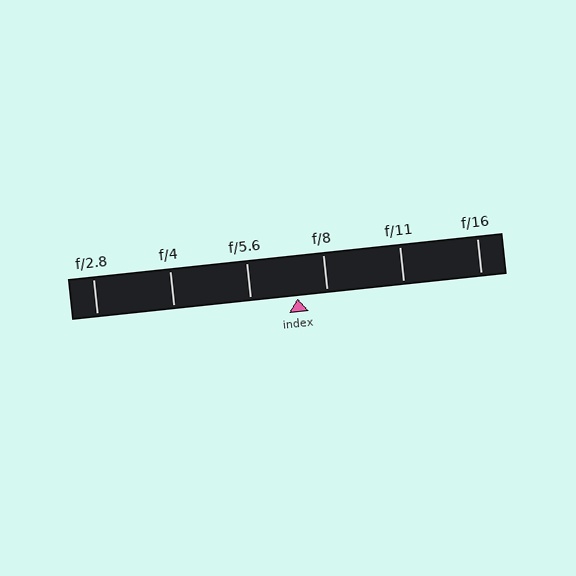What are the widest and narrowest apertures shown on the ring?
The widest aperture shown is f/2.8 and the narrowest is f/16.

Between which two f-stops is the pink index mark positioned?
The index mark is between f/5.6 and f/8.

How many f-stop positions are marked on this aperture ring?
There are 6 f-stop positions marked.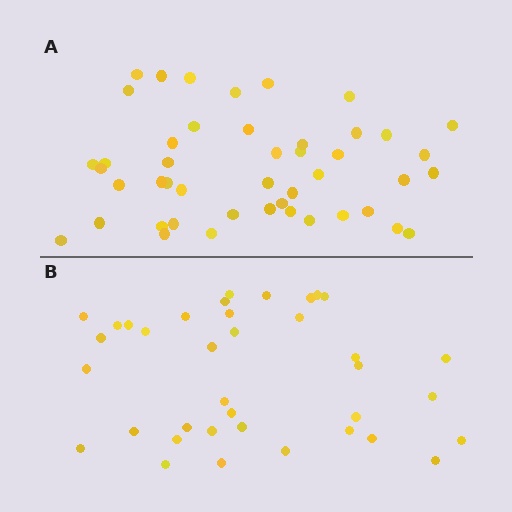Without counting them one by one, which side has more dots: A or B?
Region A (the top region) has more dots.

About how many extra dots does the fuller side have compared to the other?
Region A has roughly 8 or so more dots than region B.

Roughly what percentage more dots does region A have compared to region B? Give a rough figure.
About 25% more.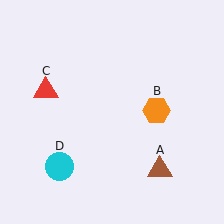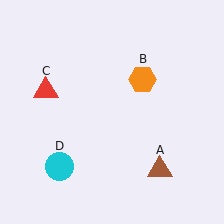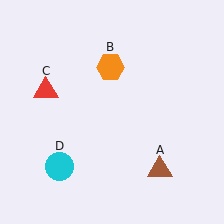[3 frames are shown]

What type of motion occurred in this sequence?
The orange hexagon (object B) rotated counterclockwise around the center of the scene.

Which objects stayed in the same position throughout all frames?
Brown triangle (object A) and red triangle (object C) and cyan circle (object D) remained stationary.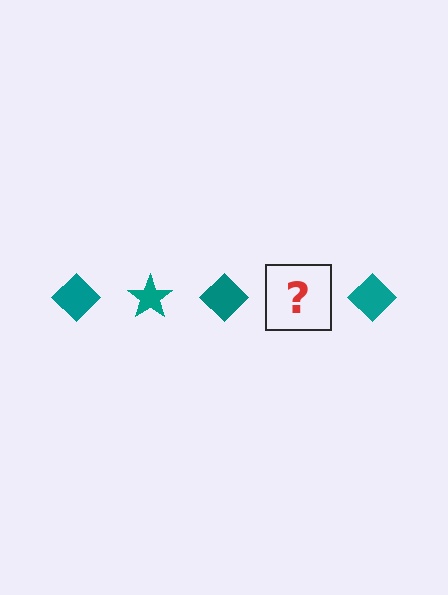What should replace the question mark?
The question mark should be replaced with a teal star.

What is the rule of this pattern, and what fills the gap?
The rule is that the pattern cycles through diamond, star shapes in teal. The gap should be filled with a teal star.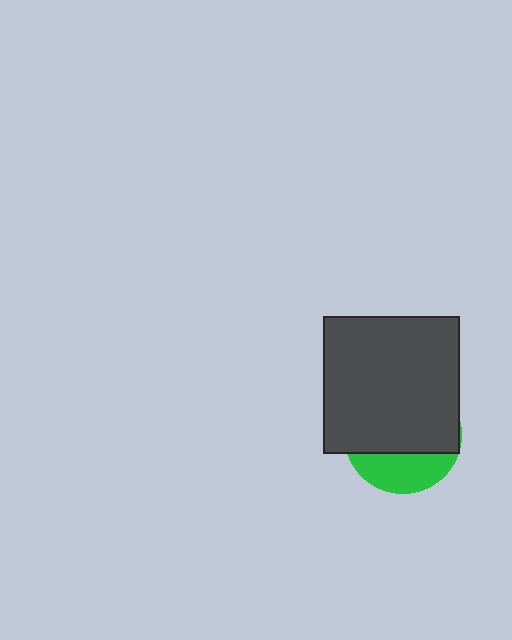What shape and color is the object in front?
The object in front is a dark gray square.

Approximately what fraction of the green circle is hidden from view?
Roughly 69% of the green circle is hidden behind the dark gray square.